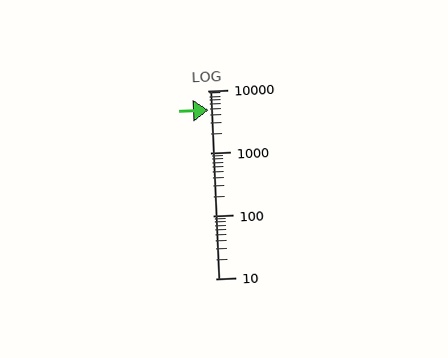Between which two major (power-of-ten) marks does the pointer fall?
The pointer is between 1000 and 10000.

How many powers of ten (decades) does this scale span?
The scale spans 3 decades, from 10 to 10000.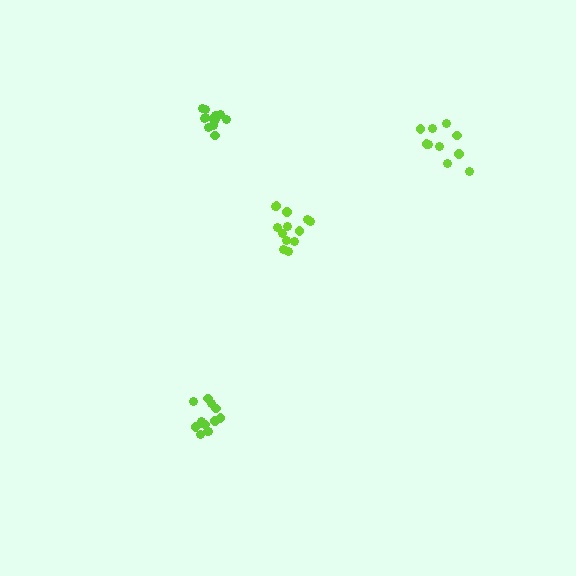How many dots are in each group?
Group 1: 13 dots, Group 2: 14 dots, Group 3: 10 dots, Group 4: 13 dots (50 total).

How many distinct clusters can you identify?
There are 4 distinct clusters.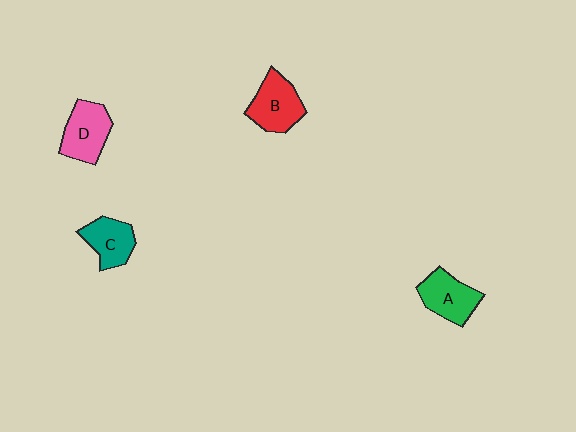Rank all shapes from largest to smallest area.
From largest to smallest: B (red), D (pink), A (green), C (teal).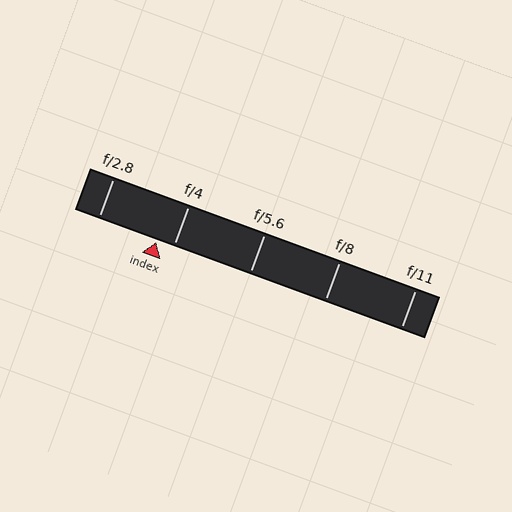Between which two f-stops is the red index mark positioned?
The index mark is between f/2.8 and f/4.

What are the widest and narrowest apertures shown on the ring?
The widest aperture shown is f/2.8 and the narrowest is f/11.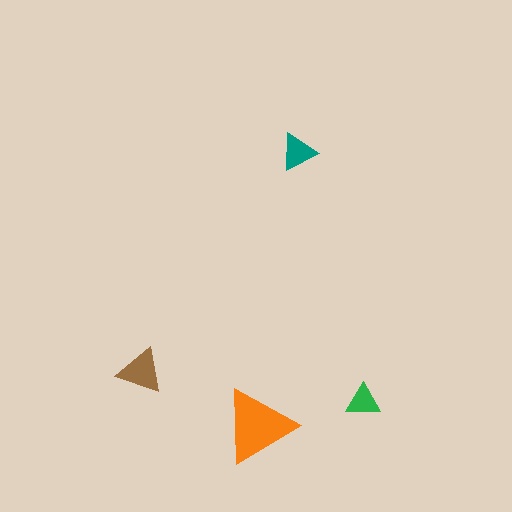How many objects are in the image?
There are 4 objects in the image.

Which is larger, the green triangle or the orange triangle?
The orange one.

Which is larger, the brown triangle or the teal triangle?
The brown one.